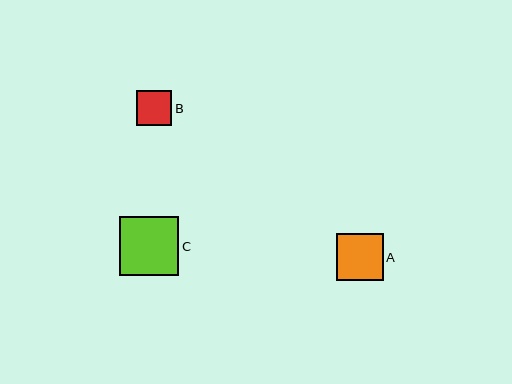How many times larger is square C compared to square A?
Square C is approximately 1.3 times the size of square A.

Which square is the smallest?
Square B is the smallest with a size of approximately 35 pixels.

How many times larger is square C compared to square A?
Square C is approximately 1.3 times the size of square A.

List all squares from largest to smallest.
From largest to smallest: C, A, B.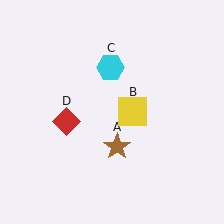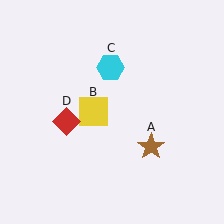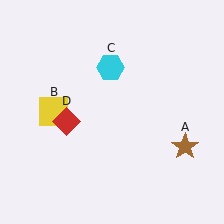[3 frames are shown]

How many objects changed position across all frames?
2 objects changed position: brown star (object A), yellow square (object B).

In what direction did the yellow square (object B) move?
The yellow square (object B) moved left.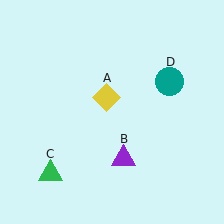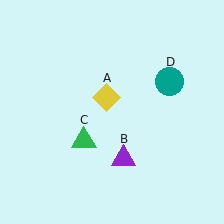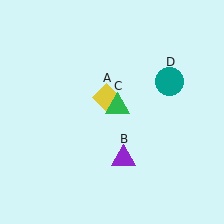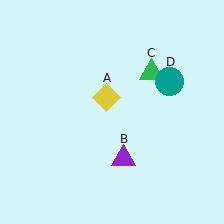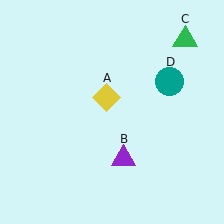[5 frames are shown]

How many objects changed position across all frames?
1 object changed position: green triangle (object C).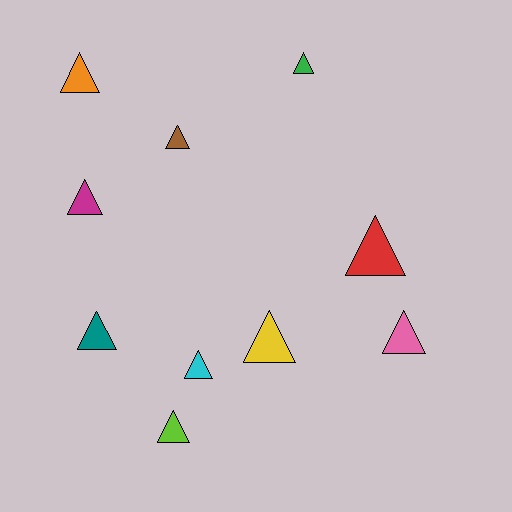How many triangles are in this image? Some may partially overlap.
There are 10 triangles.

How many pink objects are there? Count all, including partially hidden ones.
There is 1 pink object.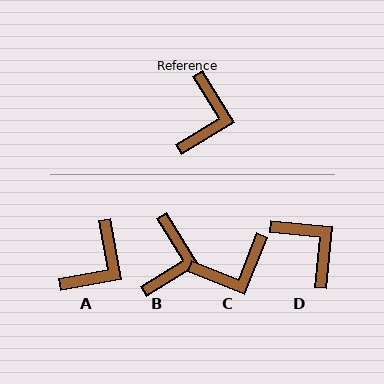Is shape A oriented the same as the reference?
No, it is off by about 21 degrees.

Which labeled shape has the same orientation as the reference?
B.